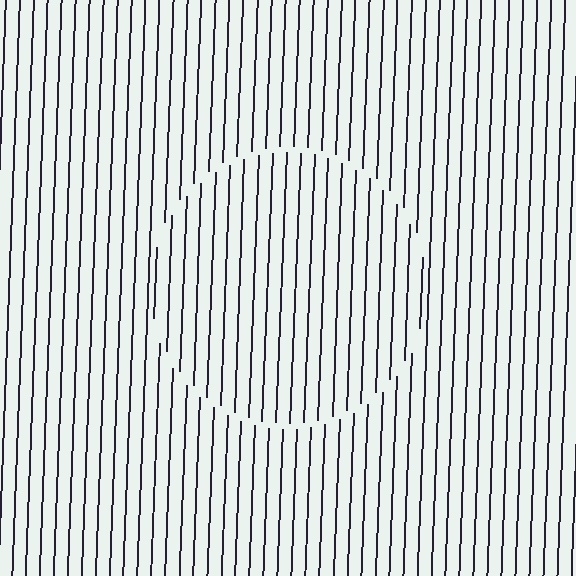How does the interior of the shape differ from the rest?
The interior of the shape contains the same grating, shifted by half a period — the contour is defined by the phase discontinuity where line-ends from the inner and outer gratings abut.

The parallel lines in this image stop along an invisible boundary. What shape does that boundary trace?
An illusory circle. The interior of the shape contains the same grating, shifted by half a period — the contour is defined by the phase discontinuity where line-ends from the inner and outer gratings abut.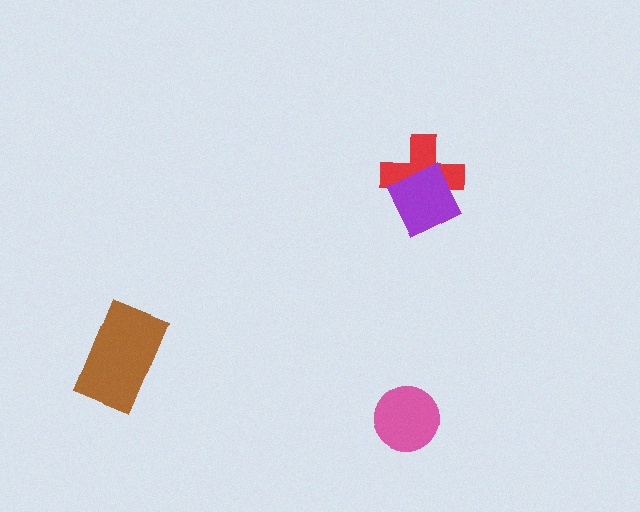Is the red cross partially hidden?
Yes, it is partially covered by another shape.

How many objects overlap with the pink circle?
0 objects overlap with the pink circle.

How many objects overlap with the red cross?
1 object overlaps with the red cross.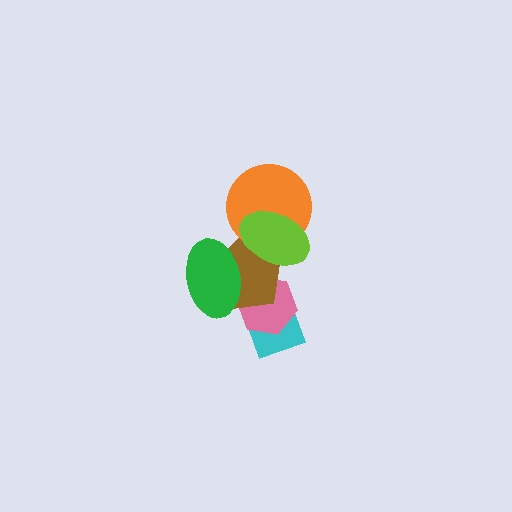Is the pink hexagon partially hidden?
Yes, it is partially covered by another shape.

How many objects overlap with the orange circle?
2 objects overlap with the orange circle.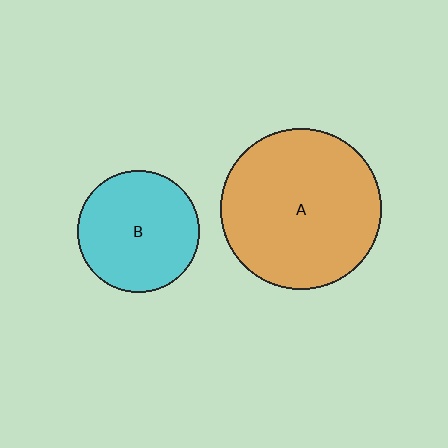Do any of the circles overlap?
No, none of the circles overlap.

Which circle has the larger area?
Circle A (orange).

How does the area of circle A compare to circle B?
Approximately 1.7 times.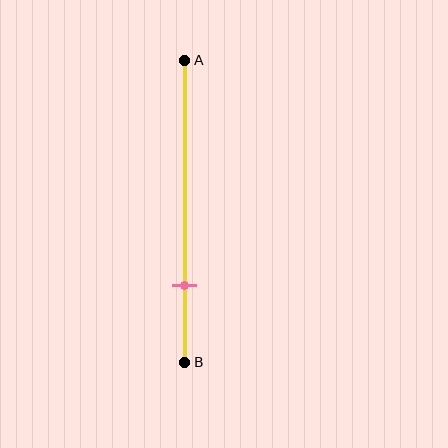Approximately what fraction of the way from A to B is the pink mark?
The pink mark is approximately 75% of the way from A to B.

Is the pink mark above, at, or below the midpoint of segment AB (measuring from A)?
The pink mark is below the midpoint of segment AB.